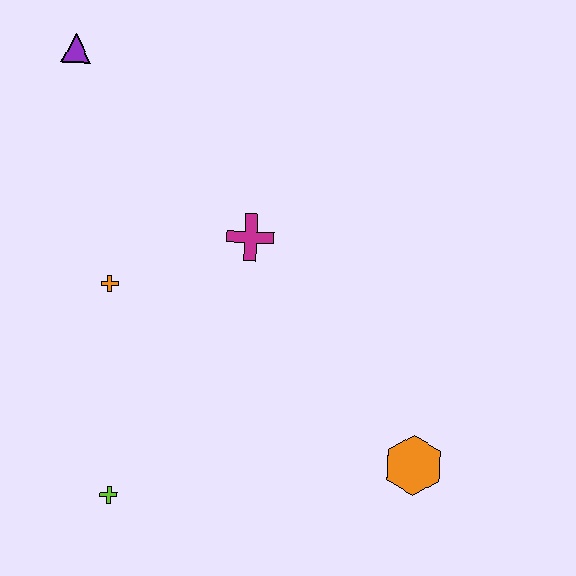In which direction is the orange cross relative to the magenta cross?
The orange cross is to the left of the magenta cross.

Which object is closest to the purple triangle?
The orange cross is closest to the purple triangle.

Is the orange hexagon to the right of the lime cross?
Yes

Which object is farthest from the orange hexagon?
The purple triangle is farthest from the orange hexagon.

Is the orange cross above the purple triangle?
No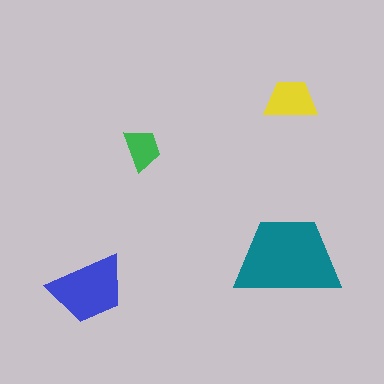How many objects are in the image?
There are 4 objects in the image.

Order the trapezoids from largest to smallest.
the teal one, the blue one, the yellow one, the green one.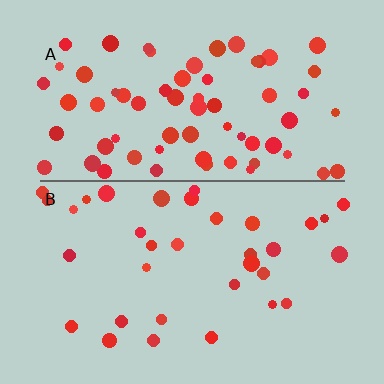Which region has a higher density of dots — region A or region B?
A (the top).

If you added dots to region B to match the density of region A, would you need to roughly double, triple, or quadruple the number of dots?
Approximately double.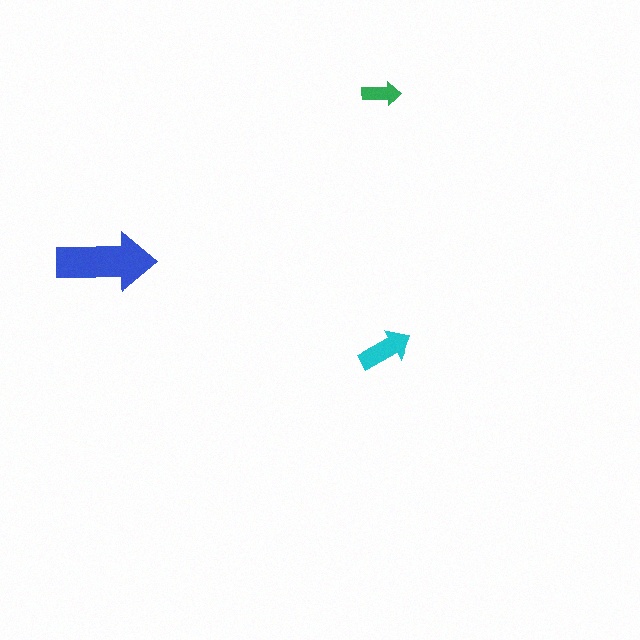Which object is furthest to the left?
The blue arrow is leftmost.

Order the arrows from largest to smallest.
the blue one, the cyan one, the green one.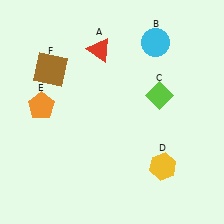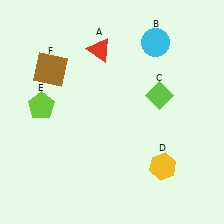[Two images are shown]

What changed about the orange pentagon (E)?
In Image 1, E is orange. In Image 2, it changed to lime.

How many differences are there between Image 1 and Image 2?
There is 1 difference between the two images.